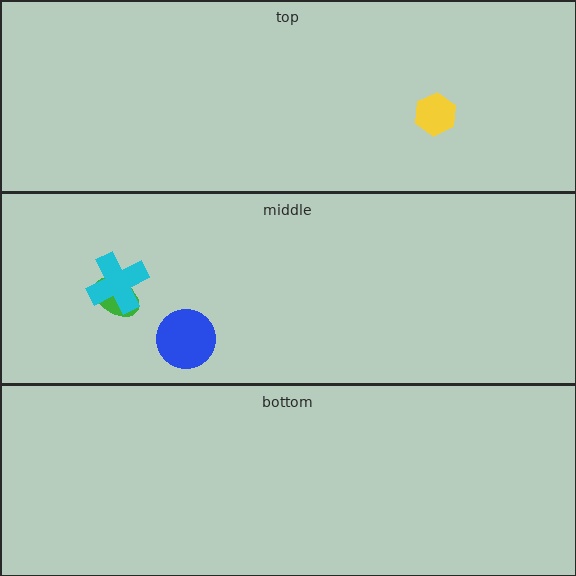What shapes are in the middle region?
The blue circle, the green ellipse, the cyan cross.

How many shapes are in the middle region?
3.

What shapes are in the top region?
The yellow hexagon.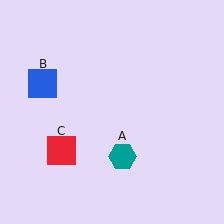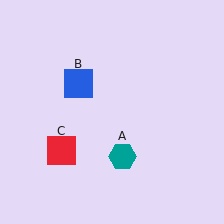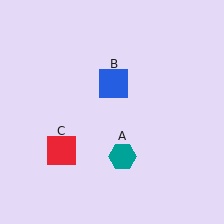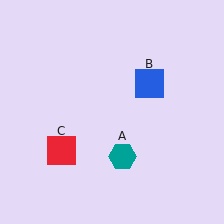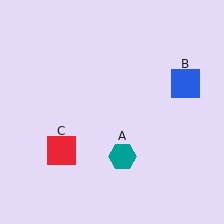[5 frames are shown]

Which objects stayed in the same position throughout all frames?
Teal hexagon (object A) and red square (object C) remained stationary.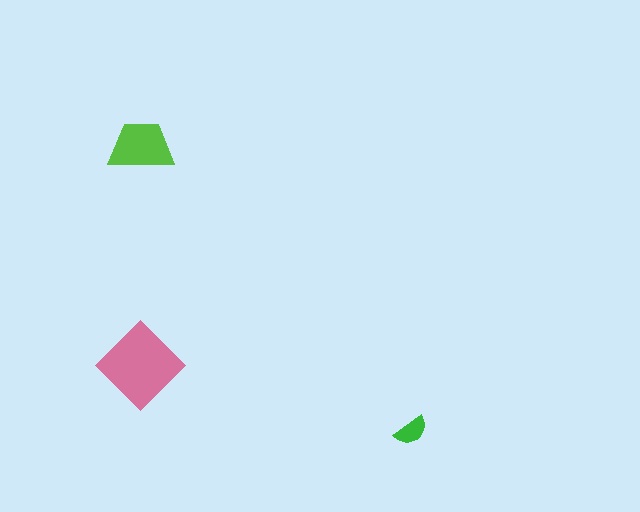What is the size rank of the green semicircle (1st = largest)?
3rd.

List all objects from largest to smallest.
The pink diamond, the lime trapezoid, the green semicircle.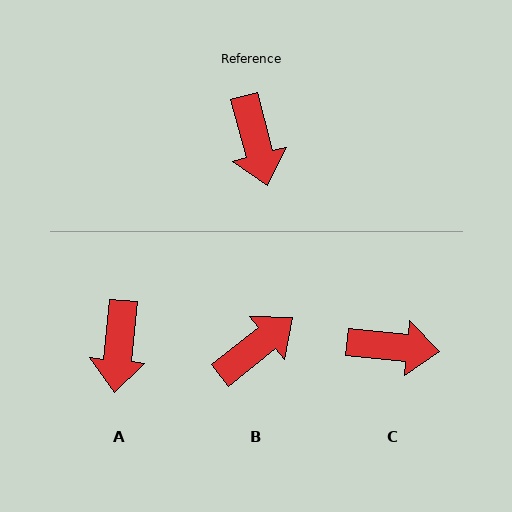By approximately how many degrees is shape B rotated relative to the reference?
Approximately 114 degrees counter-clockwise.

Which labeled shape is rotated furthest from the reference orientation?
B, about 114 degrees away.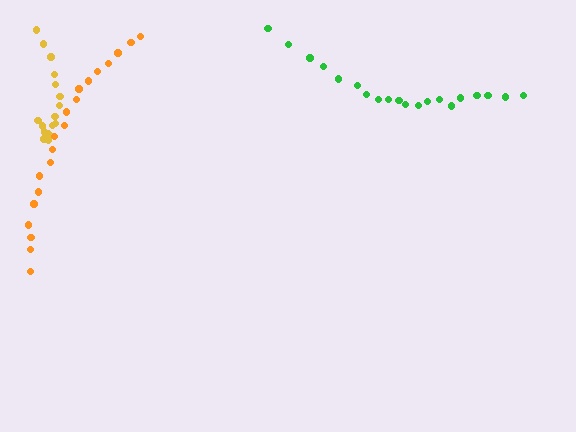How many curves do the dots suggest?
There are 3 distinct paths.